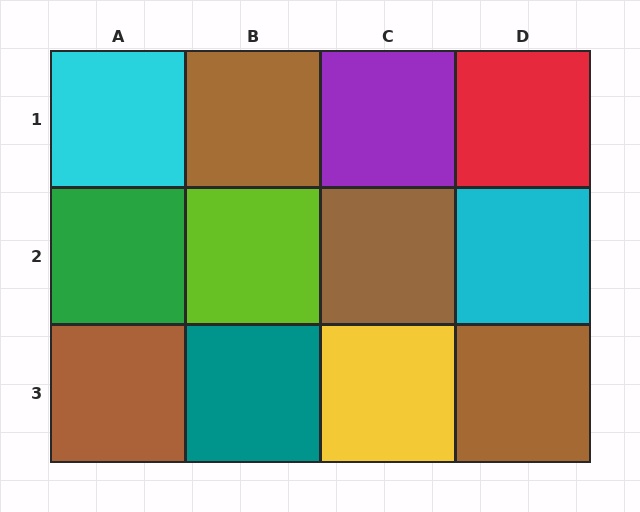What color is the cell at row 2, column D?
Cyan.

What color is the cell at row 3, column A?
Brown.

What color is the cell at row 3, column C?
Yellow.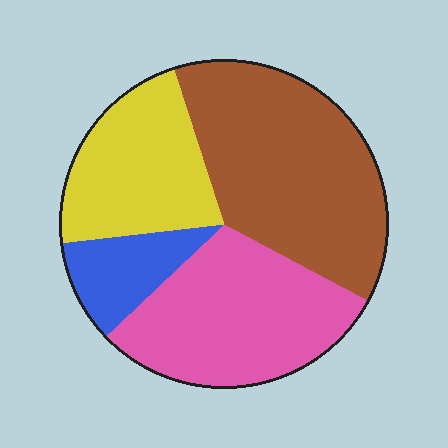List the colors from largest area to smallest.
From largest to smallest: brown, pink, yellow, blue.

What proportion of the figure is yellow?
Yellow covers 22% of the figure.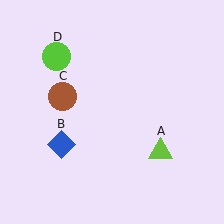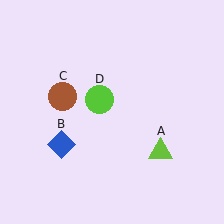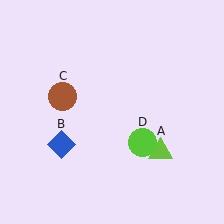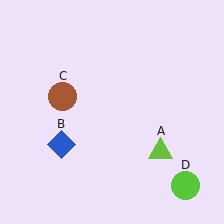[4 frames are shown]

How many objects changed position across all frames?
1 object changed position: lime circle (object D).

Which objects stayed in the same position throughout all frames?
Lime triangle (object A) and blue diamond (object B) and brown circle (object C) remained stationary.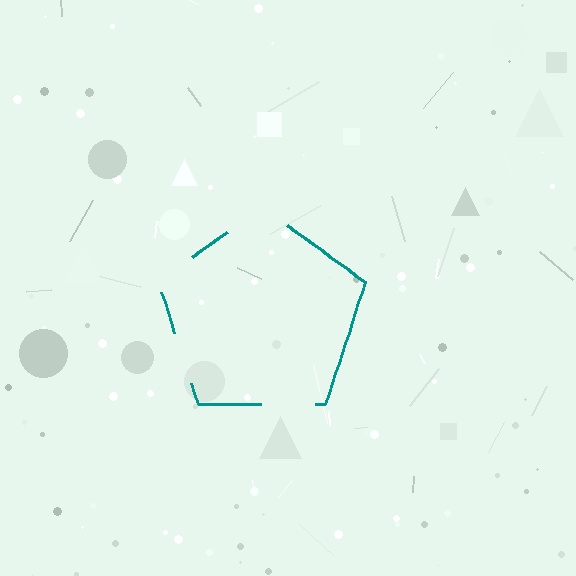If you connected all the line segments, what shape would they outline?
They would outline a pentagon.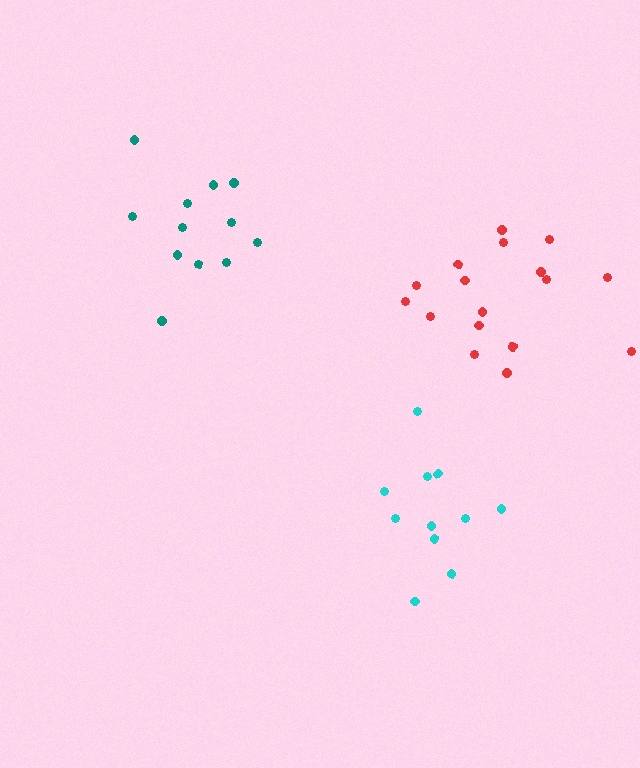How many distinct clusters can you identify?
There are 3 distinct clusters.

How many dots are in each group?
Group 1: 11 dots, Group 2: 17 dots, Group 3: 12 dots (40 total).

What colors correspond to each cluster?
The clusters are colored: cyan, red, teal.